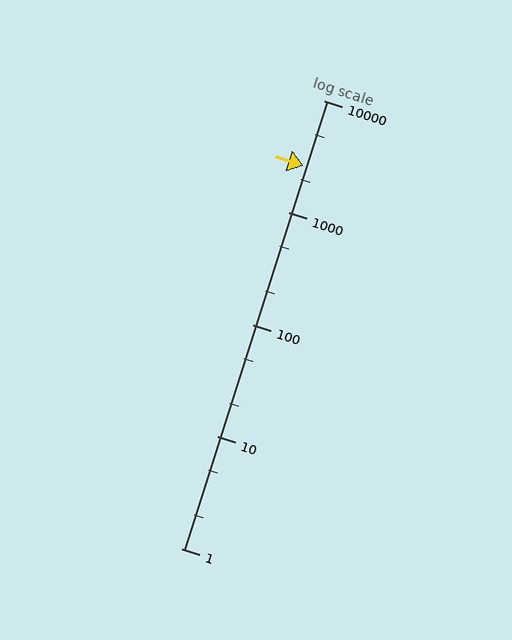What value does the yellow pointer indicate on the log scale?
The pointer indicates approximately 2600.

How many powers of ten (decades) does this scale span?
The scale spans 4 decades, from 1 to 10000.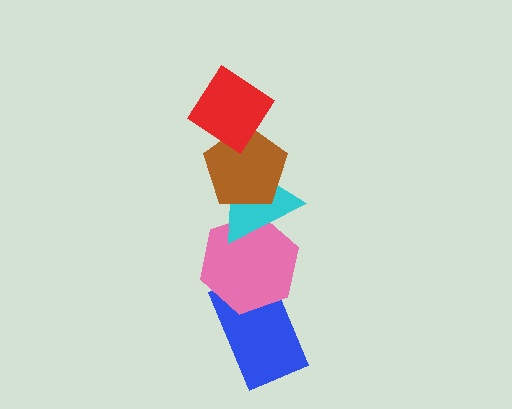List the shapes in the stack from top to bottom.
From top to bottom: the red diamond, the brown pentagon, the cyan triangle, the pink hexagon, the blue rectangle.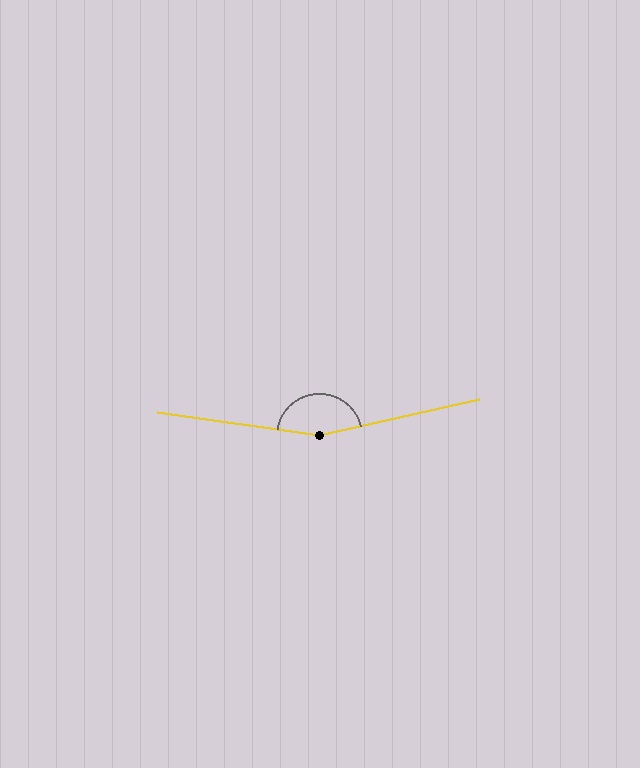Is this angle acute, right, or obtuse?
It is obtuse.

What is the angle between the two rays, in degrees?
Approximately 159 degrees.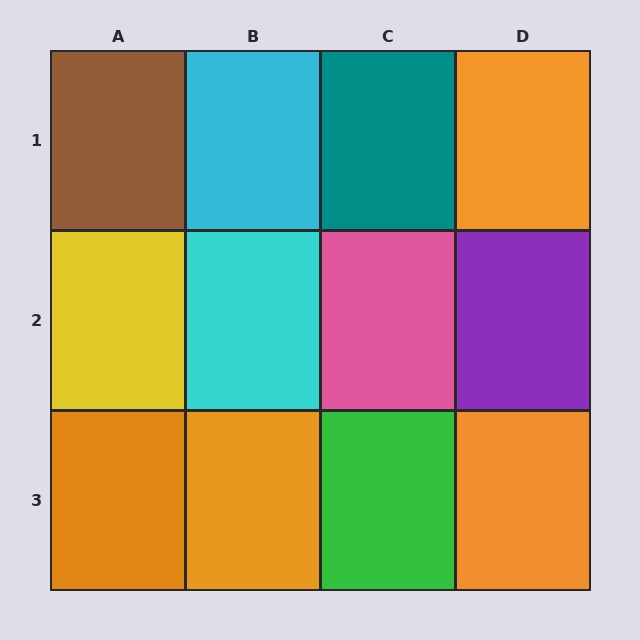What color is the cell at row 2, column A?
Yellow.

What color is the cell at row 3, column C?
Green.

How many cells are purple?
1 cell is purple.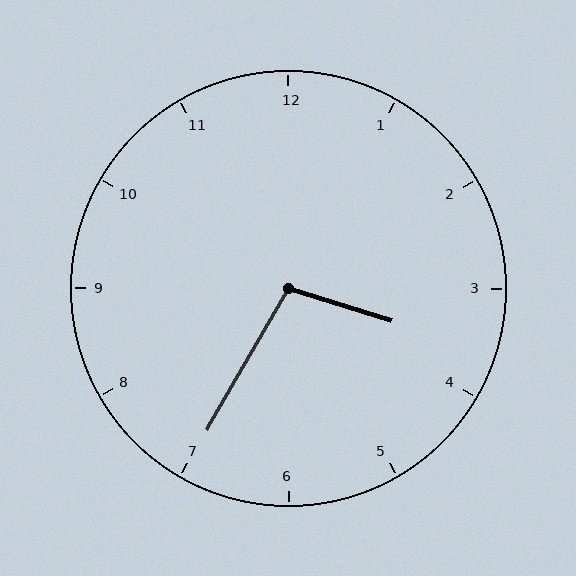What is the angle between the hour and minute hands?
Approximately 102 degrees.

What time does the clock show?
3:35.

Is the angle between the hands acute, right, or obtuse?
It is obtuse.